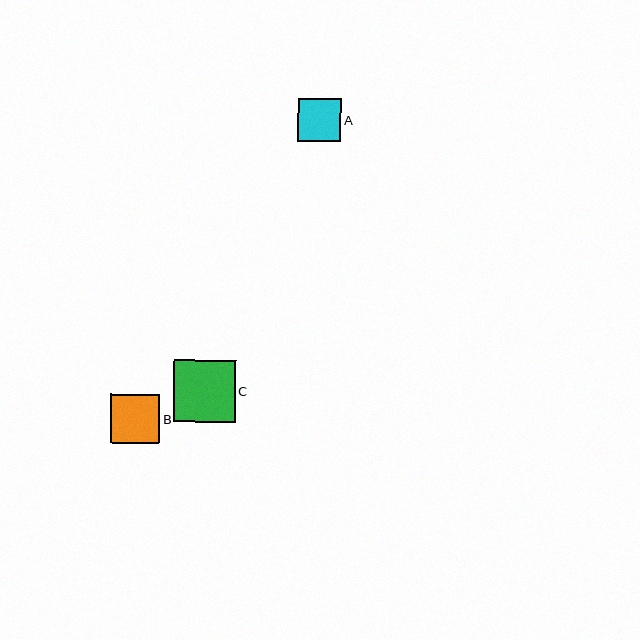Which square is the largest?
Square C is the largest with a size of approximately 62 pixels.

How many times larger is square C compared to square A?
Square C is approximately 1.4 times the size of square A.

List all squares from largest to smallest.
From largest to smallest: C, B, A.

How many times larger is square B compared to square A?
Square B is approximately 1.1 times the size of square A.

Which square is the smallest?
Square A is the smallest with a size of approximately 43 pixels.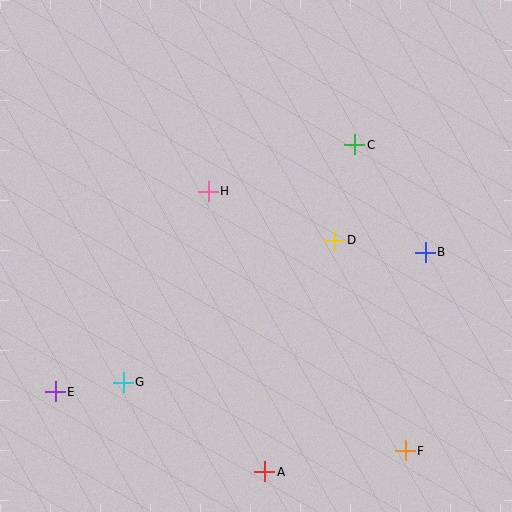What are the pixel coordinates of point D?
Point D is at (335, 240).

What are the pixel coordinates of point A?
Point A is at (265, 472).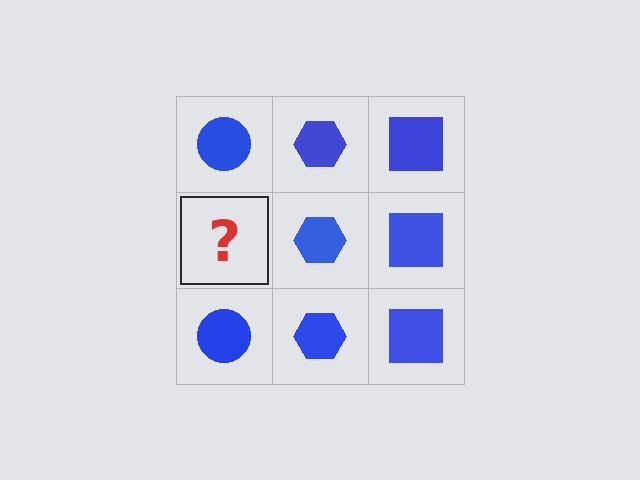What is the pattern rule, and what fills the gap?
The rule is that each column has a consistent shape. The gap should be filled with a blue circle.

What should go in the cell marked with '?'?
The missing cell should contain a blue circle.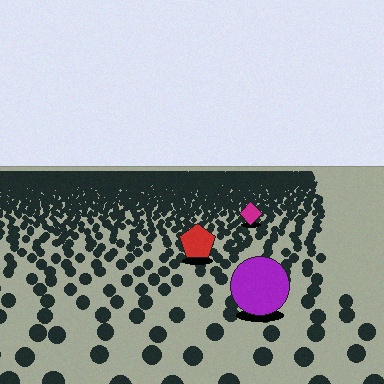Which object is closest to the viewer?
The purple circle is closest. The texture marks near it are larger and more spread out.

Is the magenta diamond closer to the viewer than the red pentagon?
No. The red pentagon is closer — you can tell from the texture gradient: the ground texture is coarser near it.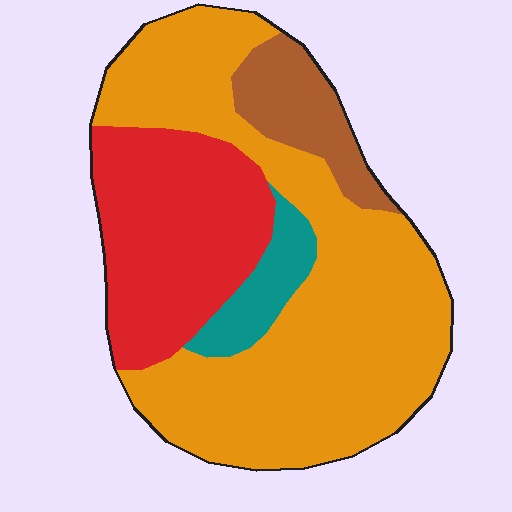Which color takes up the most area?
Orange, at roughly 55%.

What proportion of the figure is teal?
Teal covers roughly 5% of the figure.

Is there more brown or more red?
Red.